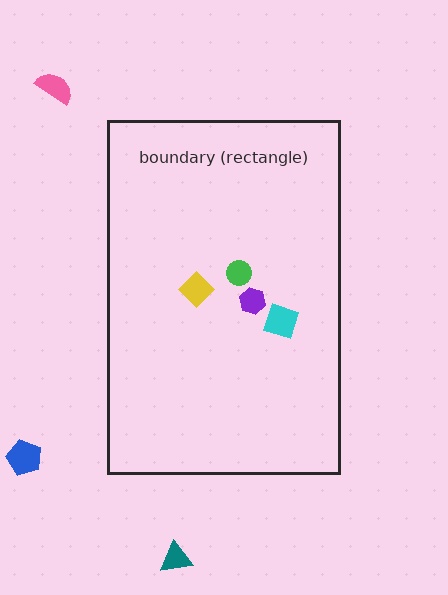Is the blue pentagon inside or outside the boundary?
Outside.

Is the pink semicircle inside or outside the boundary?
Outside.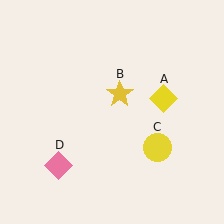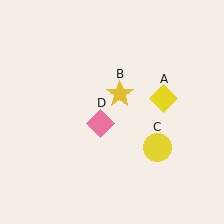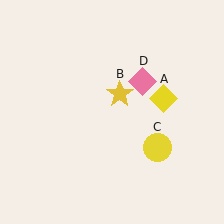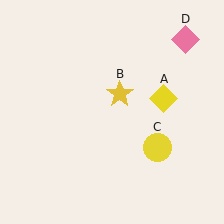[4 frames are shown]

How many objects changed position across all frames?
1 object changed position: pink diamond (object D).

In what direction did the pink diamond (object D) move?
The pink diamond (object D) moved up and to the right.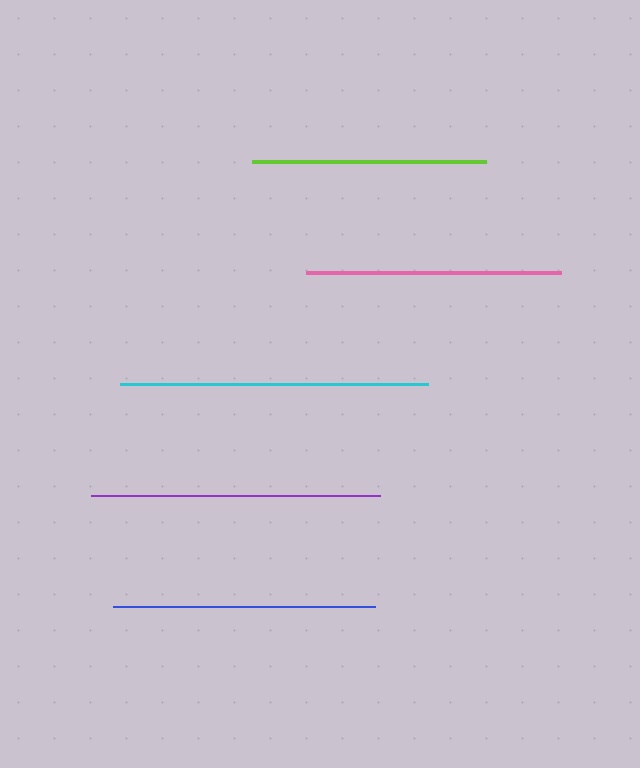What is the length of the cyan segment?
The cyan segment is approximately 308 pixels long.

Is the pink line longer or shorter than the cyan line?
The cyan line is longer than the pink line.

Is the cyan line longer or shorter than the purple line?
The cyan line is longer than the purple line.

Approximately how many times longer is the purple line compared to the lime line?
The purple line is approximately 1.2 times the length of the lime line.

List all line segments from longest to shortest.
From longest to shortest: cyan, purple, blue, pink, lime.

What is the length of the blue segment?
The blue segment is approximately 262 pixels long.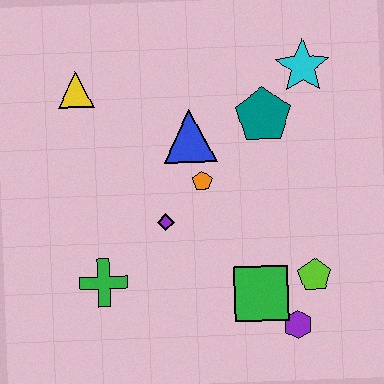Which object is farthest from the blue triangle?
The purple hexagon is farthest from the blue triangle.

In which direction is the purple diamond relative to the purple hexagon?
The purple diamond is to the left of the purple hexagon.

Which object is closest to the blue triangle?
The orange pentagon is closest to the blue triangle.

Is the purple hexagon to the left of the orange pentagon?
No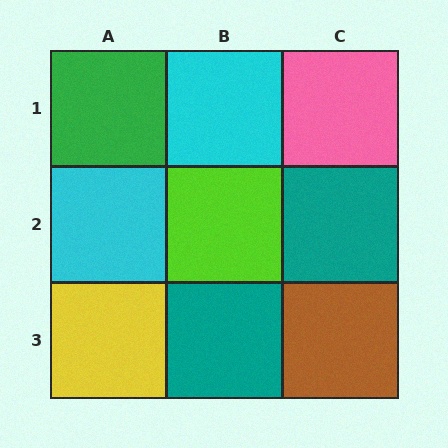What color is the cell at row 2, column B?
Lime.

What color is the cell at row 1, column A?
Green.